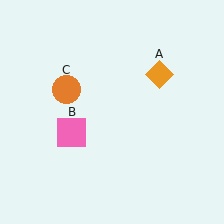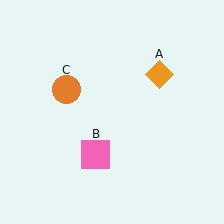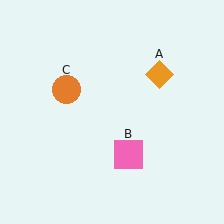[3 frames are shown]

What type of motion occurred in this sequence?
The pink square (object B) rotated counterclockwise around the center of the scene.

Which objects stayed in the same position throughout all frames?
Orange diamond (object A) and orange circle (object C) remained stationary.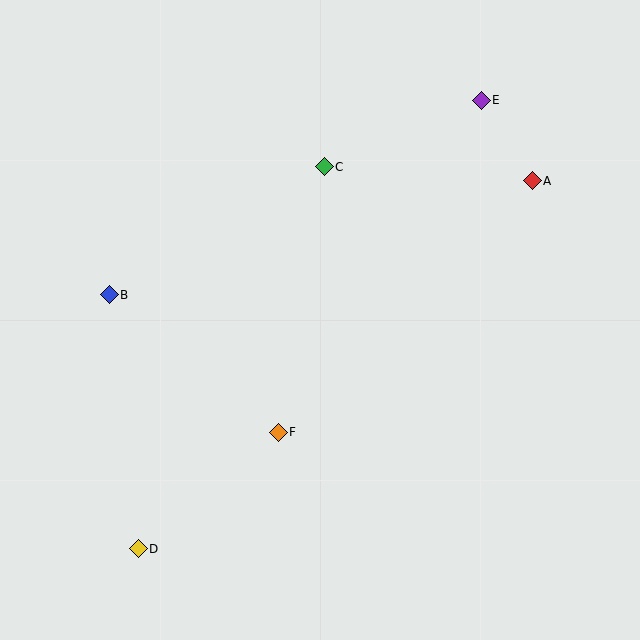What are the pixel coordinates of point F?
Point F is at (278, 432).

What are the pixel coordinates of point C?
Point C is at (324, 167).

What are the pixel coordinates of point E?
Point E is at (481, 100).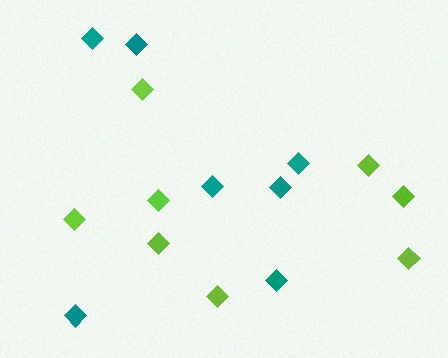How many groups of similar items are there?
There are 2 groups: one group of lime diamonds (8) and one group of teal diamonds (7).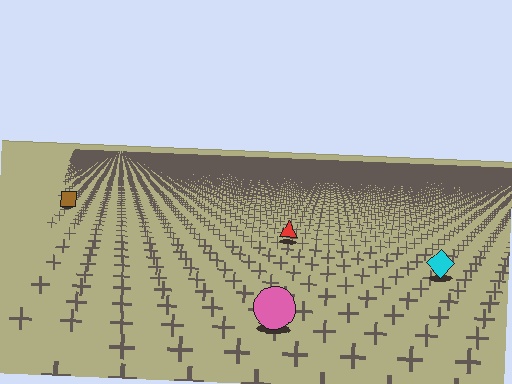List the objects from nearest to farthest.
From nearest to farthest: the pink circle, the cyan diamond, the red triangle, the brown square.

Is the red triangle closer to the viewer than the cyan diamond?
No. The cyan diamond is closer — you can tell from the texture gradient: the ground texture is coarser near it.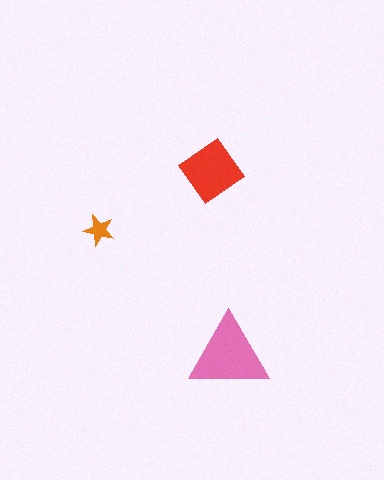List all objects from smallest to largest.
The orange star, the red diamond, the pink triangle.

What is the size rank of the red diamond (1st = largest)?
2nd.